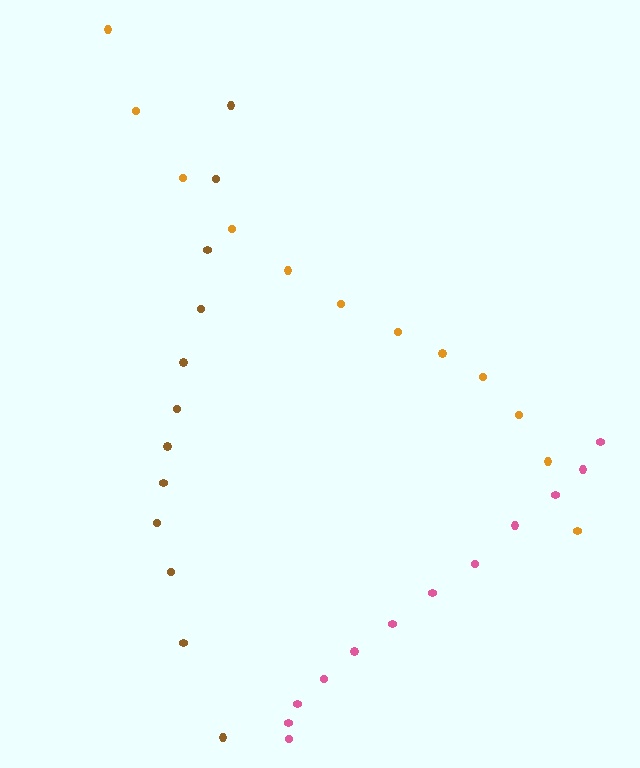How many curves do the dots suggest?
There are 3 distinct paths.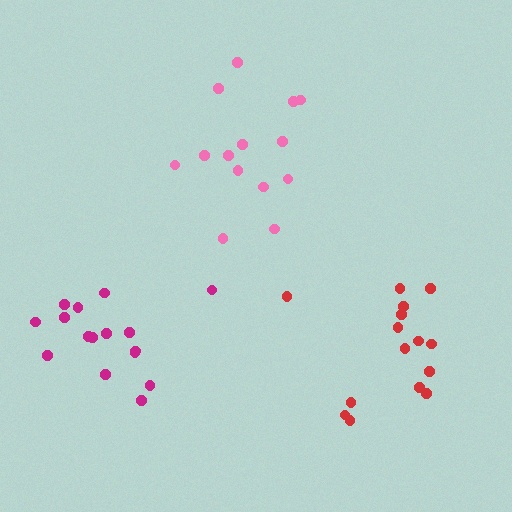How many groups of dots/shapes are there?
There are 3 groups.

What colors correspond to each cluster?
The clusters are colored: magenta, pink, red.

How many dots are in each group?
Group 1: 16 dots, Group 2: 14 dots, Group 3: 15 dots (45 total).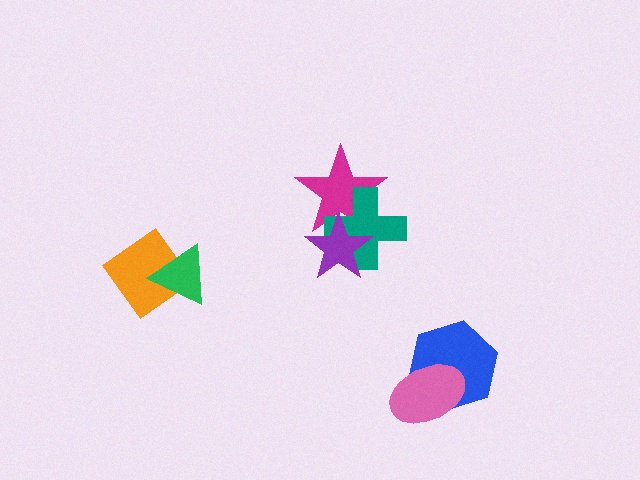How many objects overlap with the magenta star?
2 objects overlap with the magenta star.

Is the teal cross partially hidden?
Yes, it is partially covered by another shape.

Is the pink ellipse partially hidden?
No, no other shape covers it.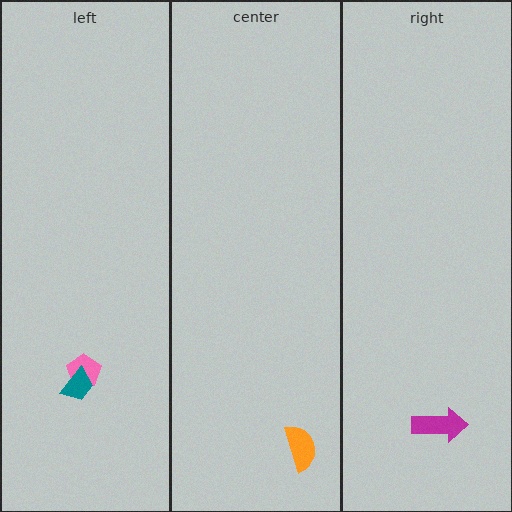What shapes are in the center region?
The orange semicircle.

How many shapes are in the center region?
1.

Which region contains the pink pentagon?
The left region.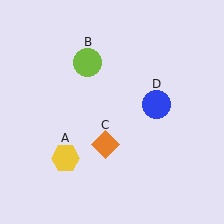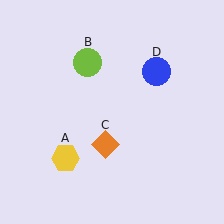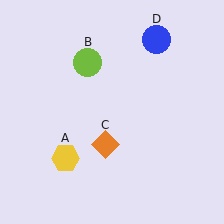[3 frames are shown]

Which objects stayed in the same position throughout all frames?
Yellow hexagon (object A) and lime circle (object B) and orange diamond (object C) remained stationary.